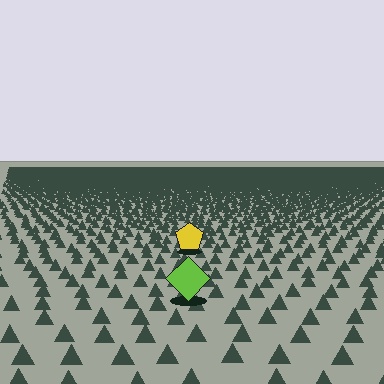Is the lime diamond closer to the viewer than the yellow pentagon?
Yes. The lime diamond is closer — you can tell from the texture gradient: the ground texture is coarser near it.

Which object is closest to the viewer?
The lime diamond is closest. The texture marks near it are larger and more spread out.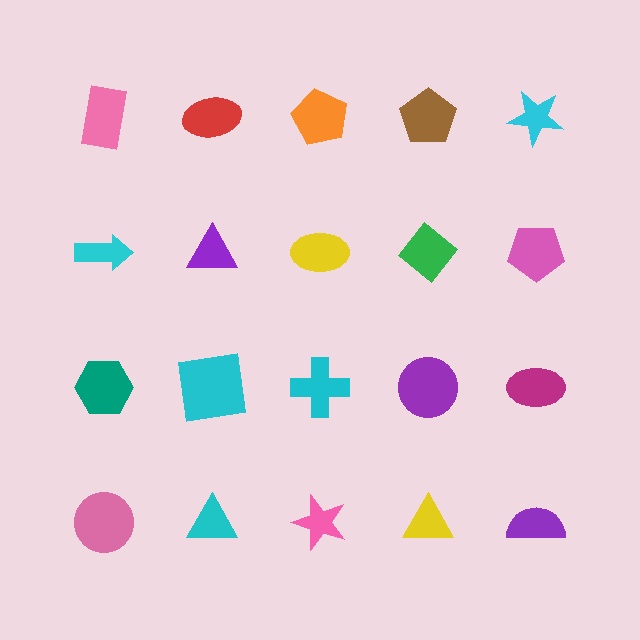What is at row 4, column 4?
A yellow triangle.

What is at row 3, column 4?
A purple circle.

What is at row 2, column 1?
A cyan arrow.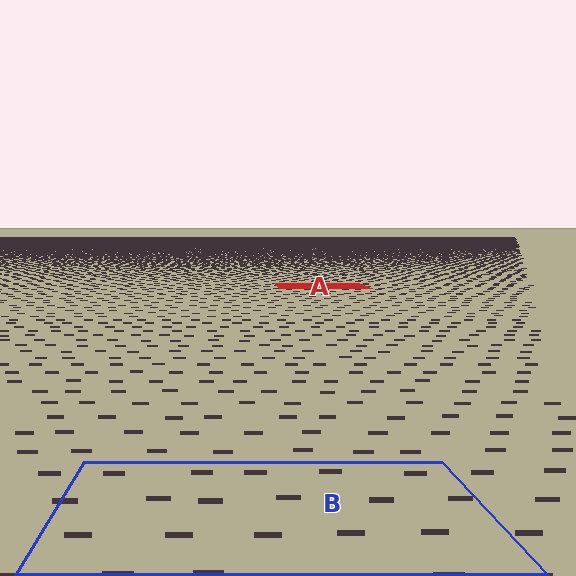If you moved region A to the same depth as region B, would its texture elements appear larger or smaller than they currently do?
They would appear larger. At a closer depth, the same texture elements are projected at a bigger on-screen size.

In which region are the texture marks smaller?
The texture marks are smaller in region A, because it is farther away.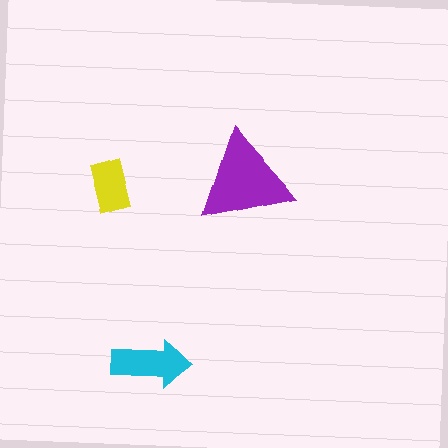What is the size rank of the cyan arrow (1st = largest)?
2nd.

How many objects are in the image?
There are 3 objects in the image.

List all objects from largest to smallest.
The purple triangle, the cyan arrow, the yellow rectangle.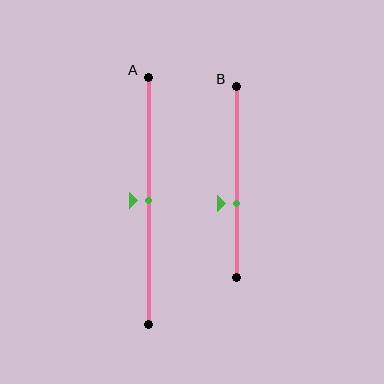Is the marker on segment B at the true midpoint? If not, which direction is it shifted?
No, the marker on segment B is shifted downward by about 11% of the segment length.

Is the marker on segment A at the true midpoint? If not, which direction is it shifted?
Yes, the marker on segment A is at the true midpoint.